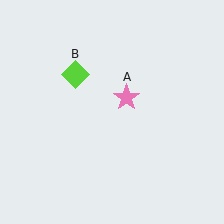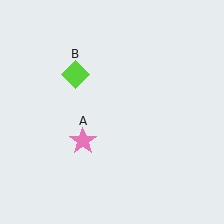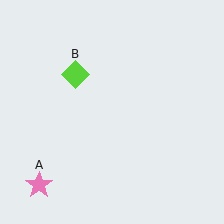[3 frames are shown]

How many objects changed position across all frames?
1 object changed position: pink star (object A).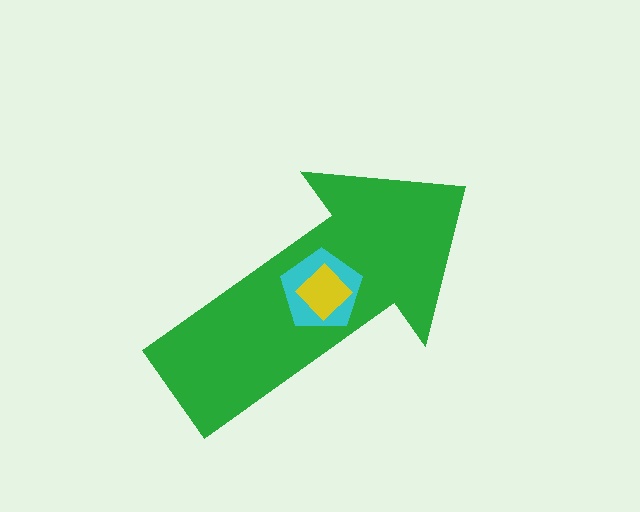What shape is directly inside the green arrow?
The cyan pentagon.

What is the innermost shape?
The yellow diamond.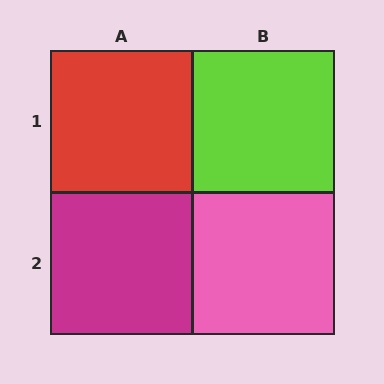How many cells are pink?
1 cell is pink.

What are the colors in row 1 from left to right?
Red, lime.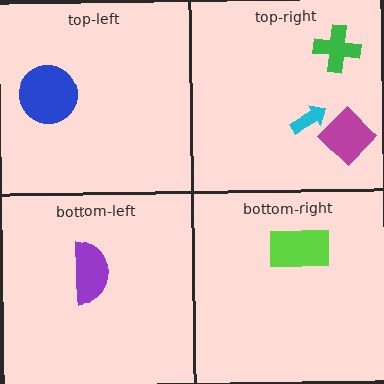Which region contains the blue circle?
The top-left region.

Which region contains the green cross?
The top-right region.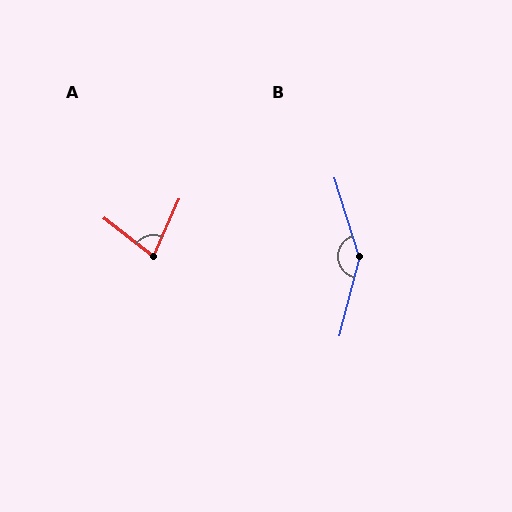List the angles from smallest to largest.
A (76°), B (148°).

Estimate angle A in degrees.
Approximately 76 degrees.